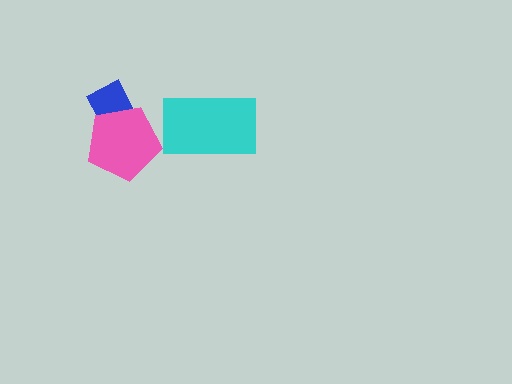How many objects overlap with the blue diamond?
1 object overlaps with the blue diamond.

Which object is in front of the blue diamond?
The pink pentagon is in front of the blue diamond.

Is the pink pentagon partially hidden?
No, no other shape covers it.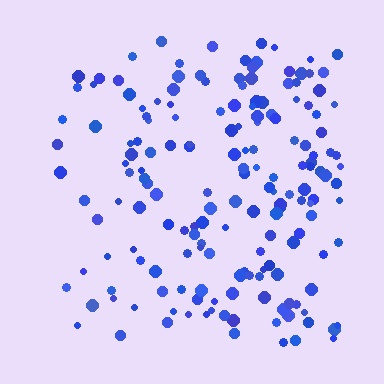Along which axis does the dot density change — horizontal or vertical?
Horizontal.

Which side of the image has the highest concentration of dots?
The right.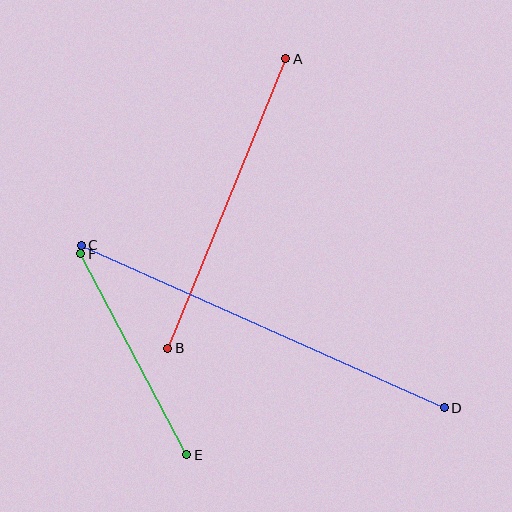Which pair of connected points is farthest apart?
Points C and D are farthest apart.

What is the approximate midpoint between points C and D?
The midpoint is at approximately (263, 327) pixels.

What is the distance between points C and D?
The distance is approximately 398 pixels.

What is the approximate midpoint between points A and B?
The midpoint is at approximately (227, 203) pixels.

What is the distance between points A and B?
The distance is approximately 313 pixels.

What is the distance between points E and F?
The distance is approximately 227 pixels.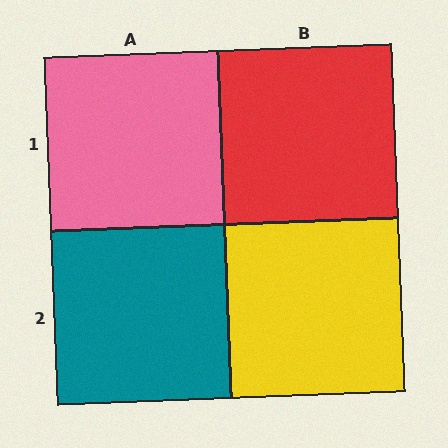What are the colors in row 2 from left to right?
Teal, yellow.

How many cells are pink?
1 cell is pink.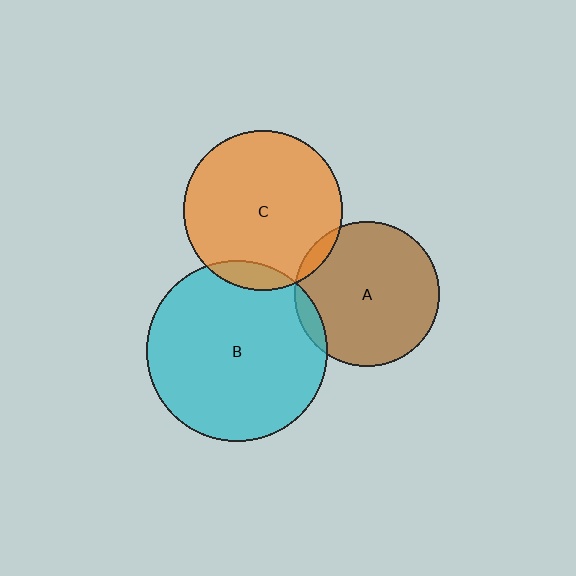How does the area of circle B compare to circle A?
Approximately 1.5 times.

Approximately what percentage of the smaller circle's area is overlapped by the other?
Approximately 5%.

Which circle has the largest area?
Circle B (cyan).